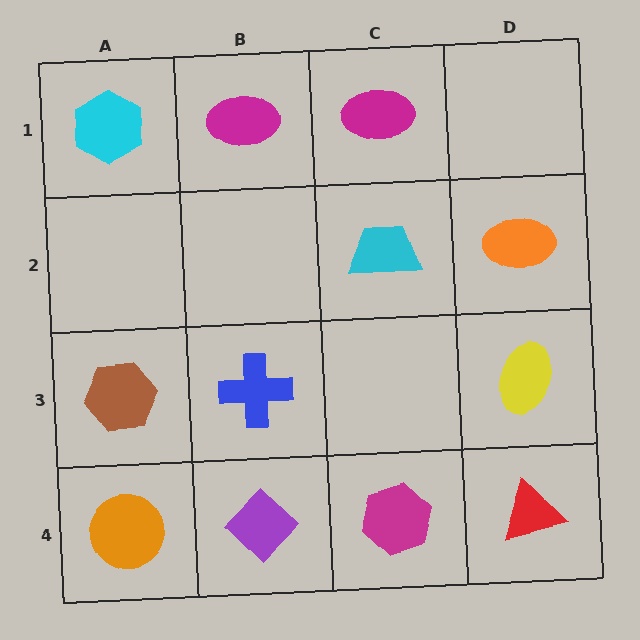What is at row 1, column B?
A magenta ellipse.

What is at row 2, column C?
A cyan trapezoid.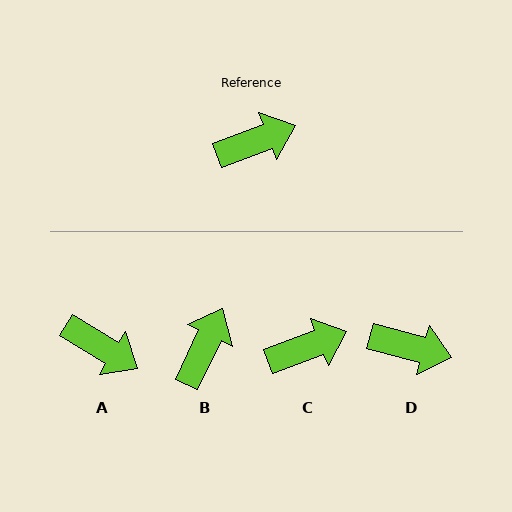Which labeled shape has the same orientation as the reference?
C.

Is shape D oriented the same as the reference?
No, it is off by about 35 degrees.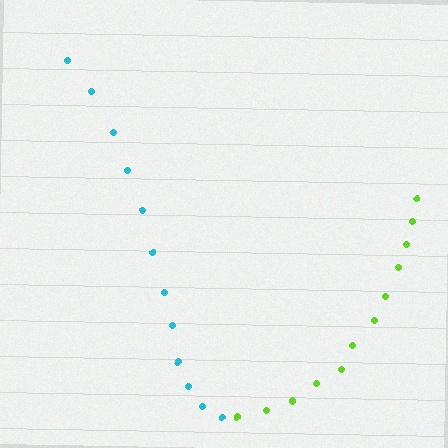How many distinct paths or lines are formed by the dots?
There are 2 distinct paths.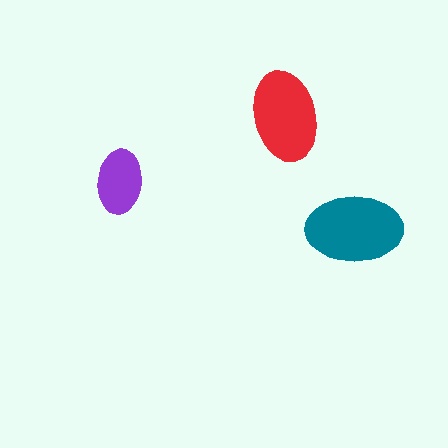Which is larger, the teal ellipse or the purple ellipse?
The teal one.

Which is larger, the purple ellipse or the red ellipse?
The red one.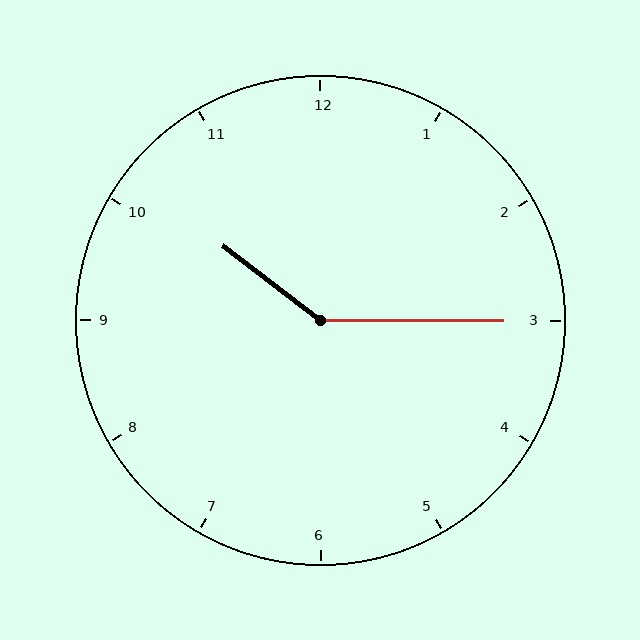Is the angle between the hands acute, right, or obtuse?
It is obtuse.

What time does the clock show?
10:15.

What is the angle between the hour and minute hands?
Approximately 142 degrees.